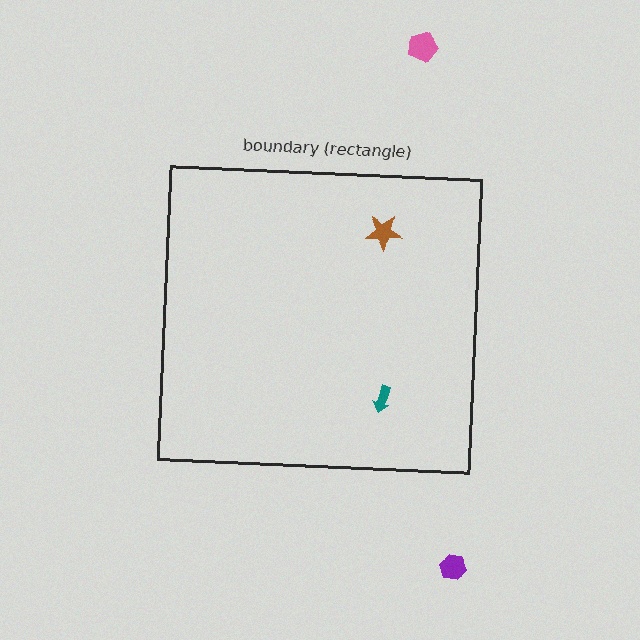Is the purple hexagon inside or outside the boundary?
Outside.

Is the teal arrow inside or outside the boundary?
Inside.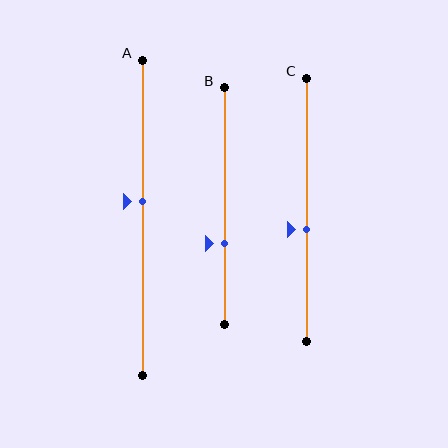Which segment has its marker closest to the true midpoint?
Segment A has its marker closest to the true midpoint.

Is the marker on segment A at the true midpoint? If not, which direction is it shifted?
No, the marker on segment A is shifted upward by about 5% of the segment length.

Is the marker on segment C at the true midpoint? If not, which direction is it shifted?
No, the marker on segment C is shifted downward by about 7% of the segment length.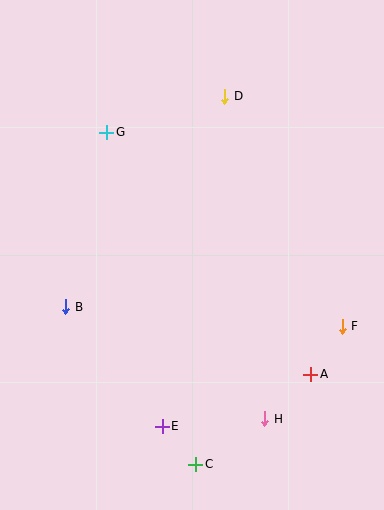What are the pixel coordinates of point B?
Point B is at (66, 307).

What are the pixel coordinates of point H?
Point H is at (265, 419).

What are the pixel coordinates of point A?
Point A is at (311, 374).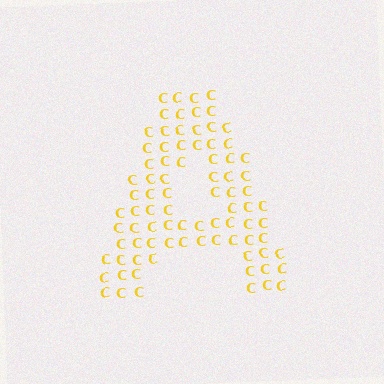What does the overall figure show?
The overall figure shows the letter A.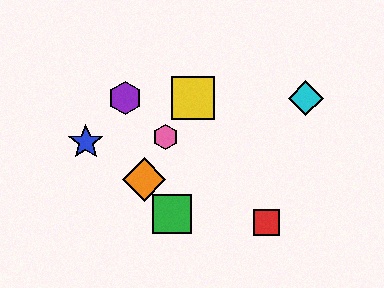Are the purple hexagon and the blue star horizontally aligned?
No, the purple hexagon is at y≈98 and the blue star is at y≈142.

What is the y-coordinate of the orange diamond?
The orange diamond is at y≈180.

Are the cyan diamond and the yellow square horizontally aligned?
Yes, both are at y≈98.